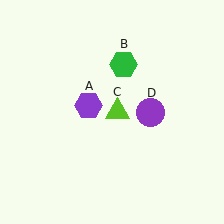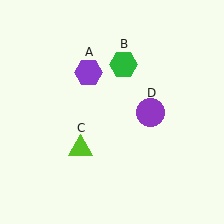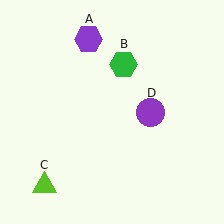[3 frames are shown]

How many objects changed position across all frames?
2 objects changed position: purple hexagon (object A), lime triangle (object C).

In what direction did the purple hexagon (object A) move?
The purple hexagon (object A) moved up.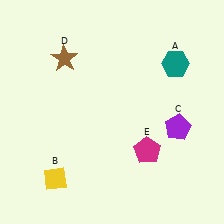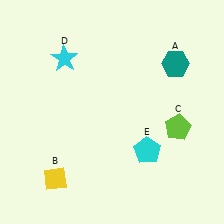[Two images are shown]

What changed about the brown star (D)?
In Image 1, D is brown. In Image 2, it changed to cyan.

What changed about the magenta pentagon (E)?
In Image 1, E is magenta. In Image 2, it changed to cyan.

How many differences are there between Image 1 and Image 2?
There are 3 differences between the two images.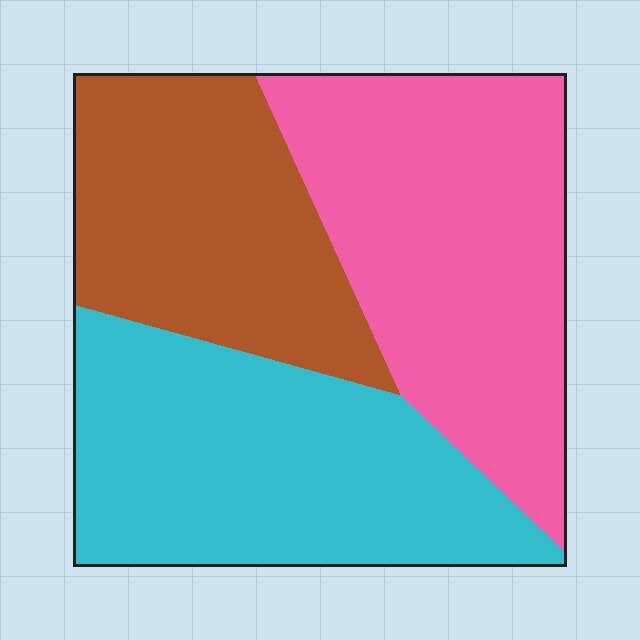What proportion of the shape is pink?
Pink takes up about three eighths (3/8) of the shape.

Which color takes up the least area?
Brown, at roughly 30%.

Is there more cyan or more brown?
Cyan.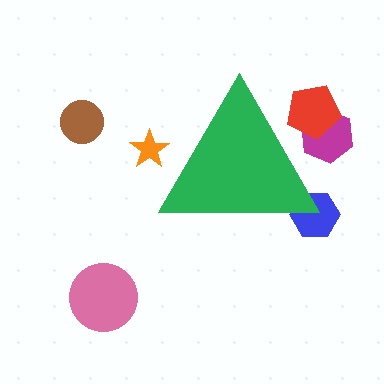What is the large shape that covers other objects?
A green triangle.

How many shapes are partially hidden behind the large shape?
4 shapes are partially hidden.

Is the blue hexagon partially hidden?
Yes, the blue hexagon is partially hidden behind the green triangle.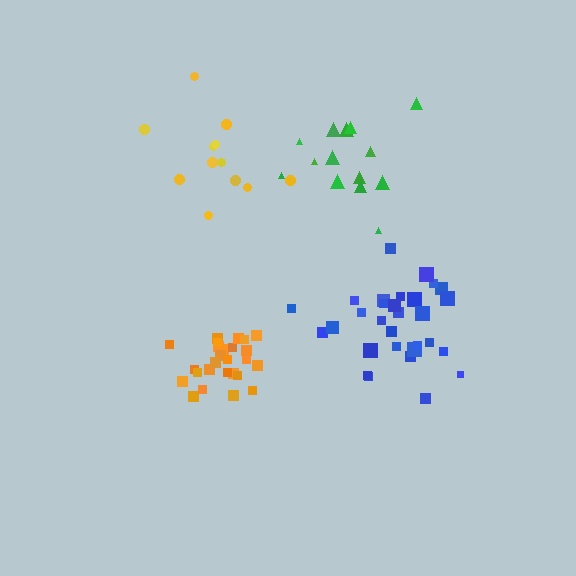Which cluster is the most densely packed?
Orange.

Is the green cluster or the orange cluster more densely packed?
Orange.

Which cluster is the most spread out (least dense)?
Yellow.